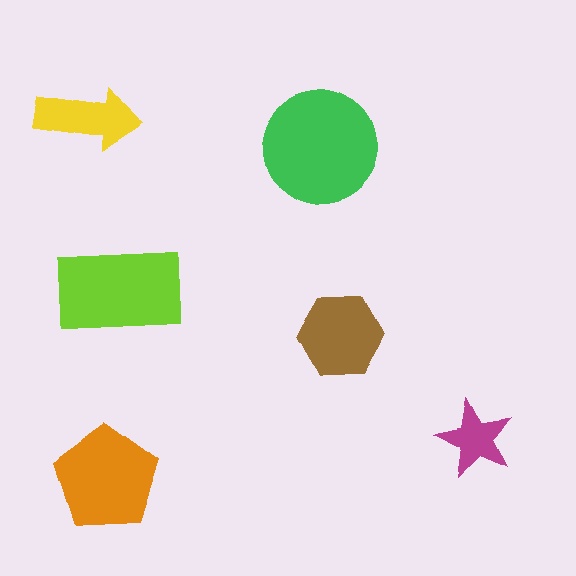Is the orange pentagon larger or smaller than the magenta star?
Larger.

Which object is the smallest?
The magenta star.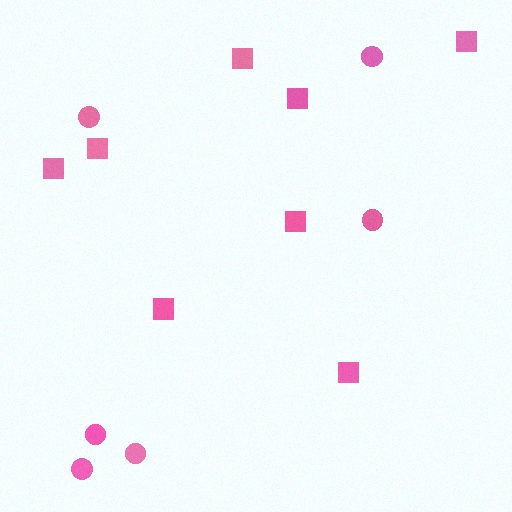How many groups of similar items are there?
There are 2 groups: one group of squares (8) and one group of circles (6).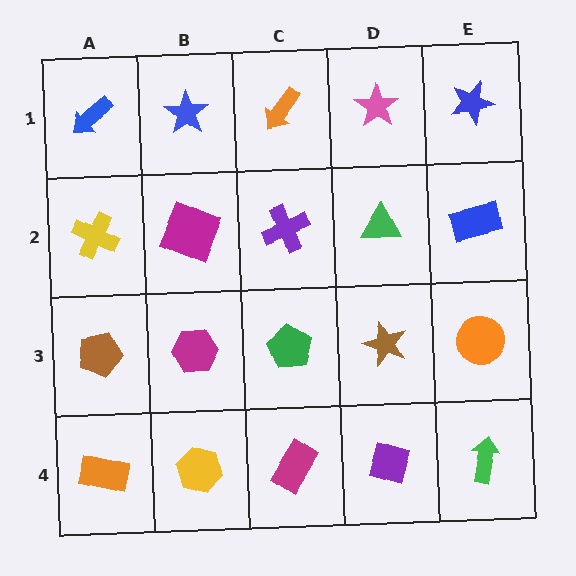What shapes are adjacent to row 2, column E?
A blue star (row 1, column E), an orange circle (row 3, column E), a green triangle (row 2, column D).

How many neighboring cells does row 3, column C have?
4.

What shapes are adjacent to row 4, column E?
An orange circle (row 3, column E), a purple diamond (row 4, column D).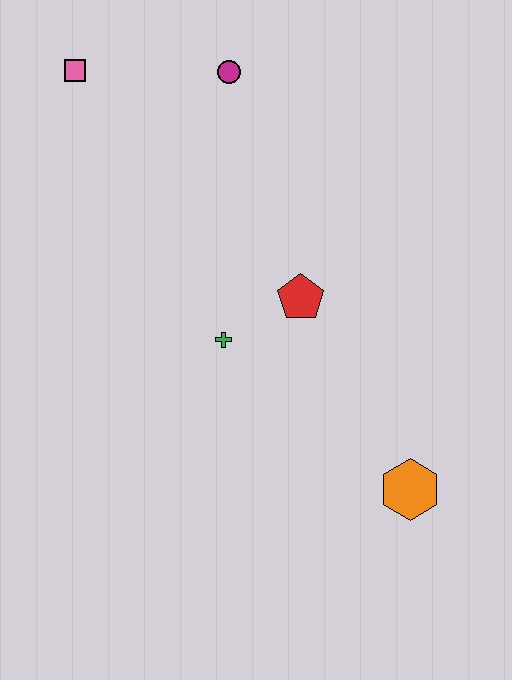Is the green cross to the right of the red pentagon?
No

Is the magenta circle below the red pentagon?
No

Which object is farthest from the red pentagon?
The pink square is farthest from the red pentagon.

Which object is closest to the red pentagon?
The green cross is closest to the red pentagon.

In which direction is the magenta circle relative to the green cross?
The magenta circle is above the green cross.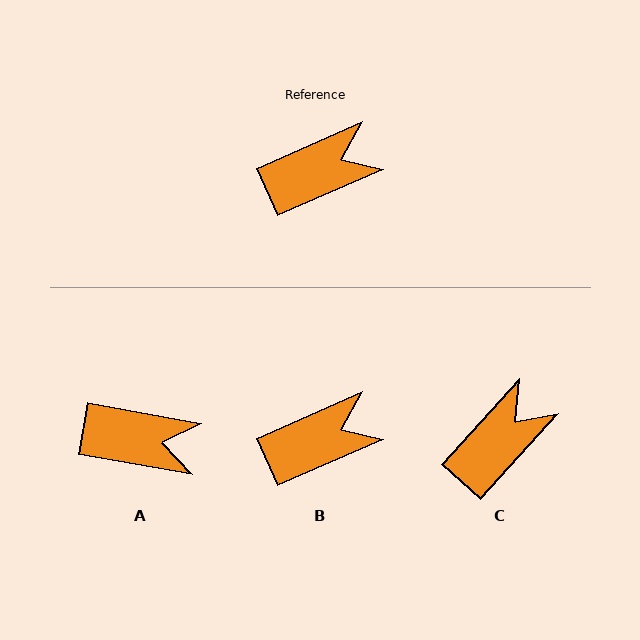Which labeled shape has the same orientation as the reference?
B.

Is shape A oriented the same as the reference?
No, it is off by about 34 degrees.